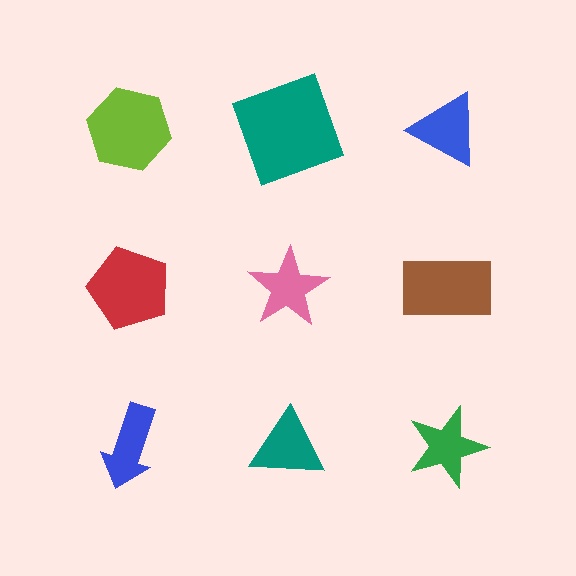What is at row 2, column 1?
A red pentagon.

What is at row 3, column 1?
A blue arrow.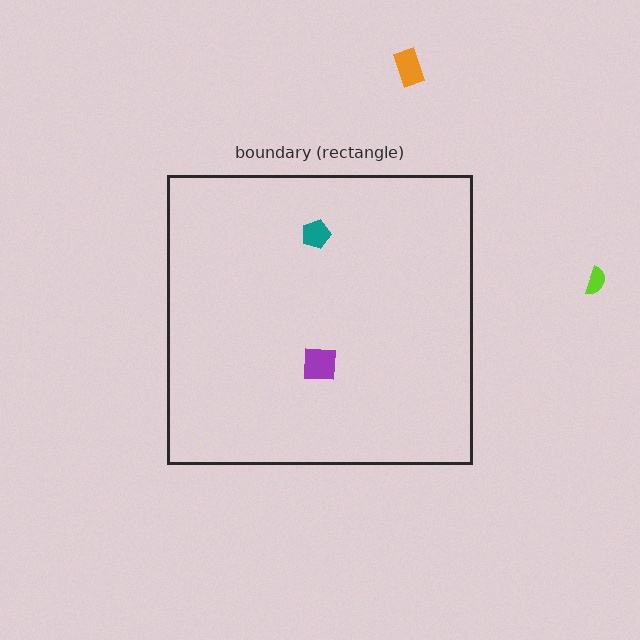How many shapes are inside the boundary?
2 inside, 2 outside.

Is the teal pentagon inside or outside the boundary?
Inside.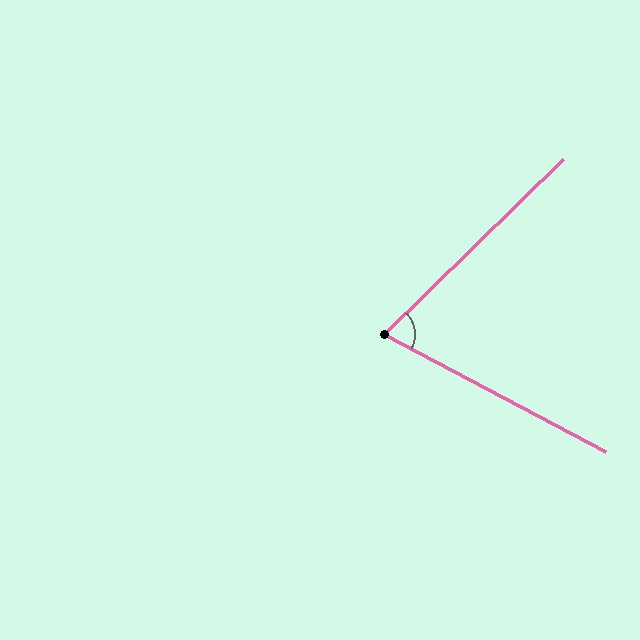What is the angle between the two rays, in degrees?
Approximately 72 degrees.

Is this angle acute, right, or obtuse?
It is acute.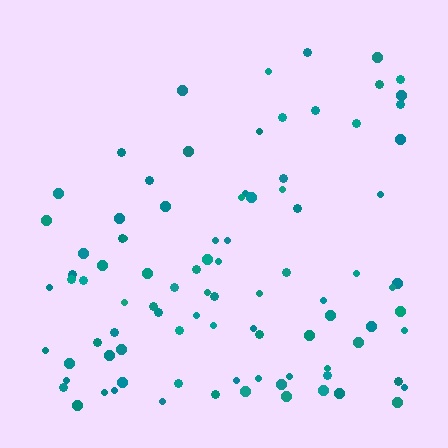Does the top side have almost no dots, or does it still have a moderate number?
Still a moderate number, just noticeably fewer than the bottom.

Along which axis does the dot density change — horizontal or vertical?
Vertical.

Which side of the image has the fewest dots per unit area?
The top.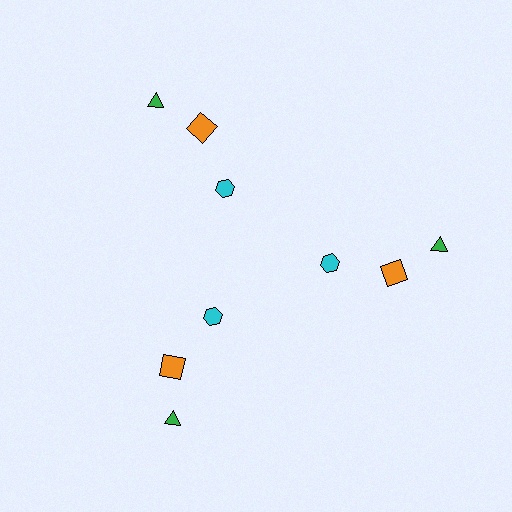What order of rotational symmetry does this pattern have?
This pattern has 3-fold rotational symmetry.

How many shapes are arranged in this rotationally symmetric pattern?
There are 9 shapes, arranged in 3 groups of 3.